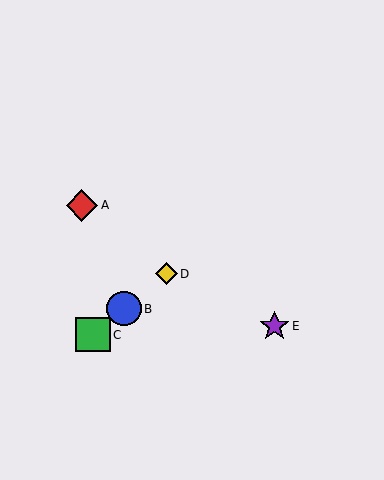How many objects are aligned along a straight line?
3 objects (B, C, D) are aligned along a straight line.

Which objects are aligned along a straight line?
Objects B, C, D are aligned along a straight line.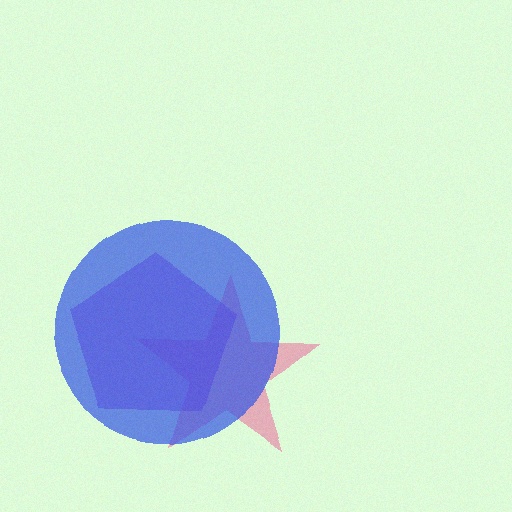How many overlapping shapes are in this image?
There are 3 overlapping shapes in the image.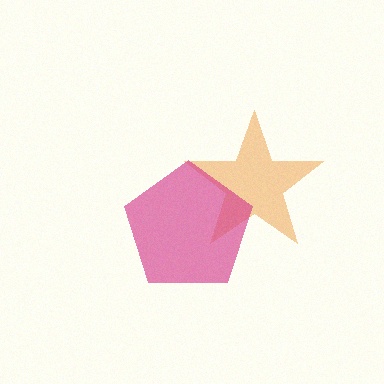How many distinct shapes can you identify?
There are 2 distinct shapes: an orange star, a magenta pentagon.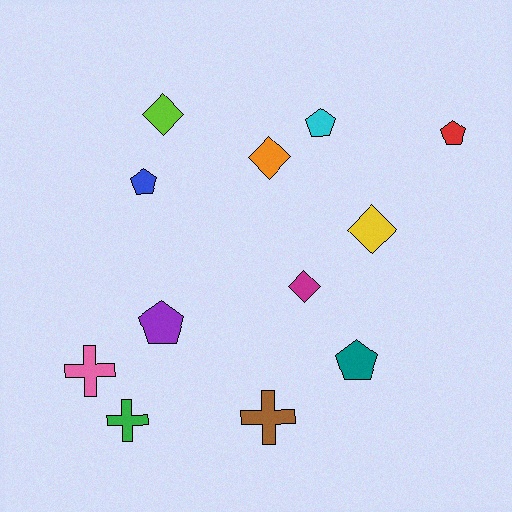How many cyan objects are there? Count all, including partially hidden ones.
There is 1 cyan object.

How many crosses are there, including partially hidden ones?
There are 3 crosses.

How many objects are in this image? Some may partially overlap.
There are 12 objects.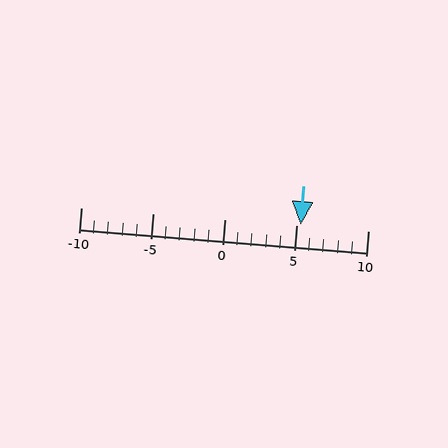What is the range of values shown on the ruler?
The ruler shows values from -10 to 10.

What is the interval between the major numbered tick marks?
The major tick marks are spaced 5 units apart.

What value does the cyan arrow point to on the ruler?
The cyan arrow points to approximately 5.